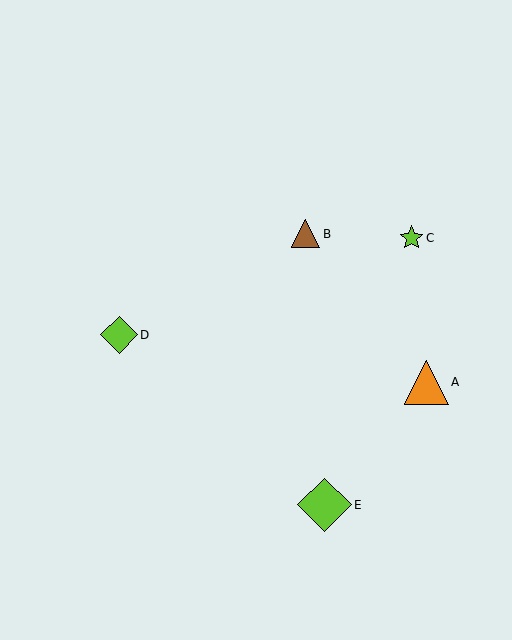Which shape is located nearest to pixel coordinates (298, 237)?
The brown triangle (labeled B) at (305, 234) is nearest to that location.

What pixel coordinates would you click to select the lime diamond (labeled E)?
Click at (324, 505) to select the lime diamond E.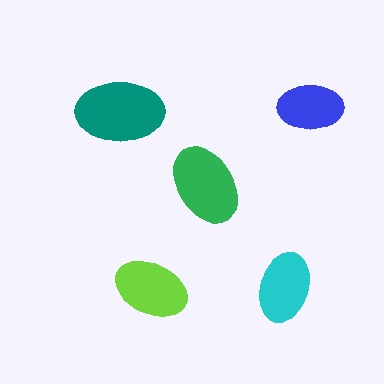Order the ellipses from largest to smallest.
the teal one, the green one, the lime one, the cyan one, the blue one.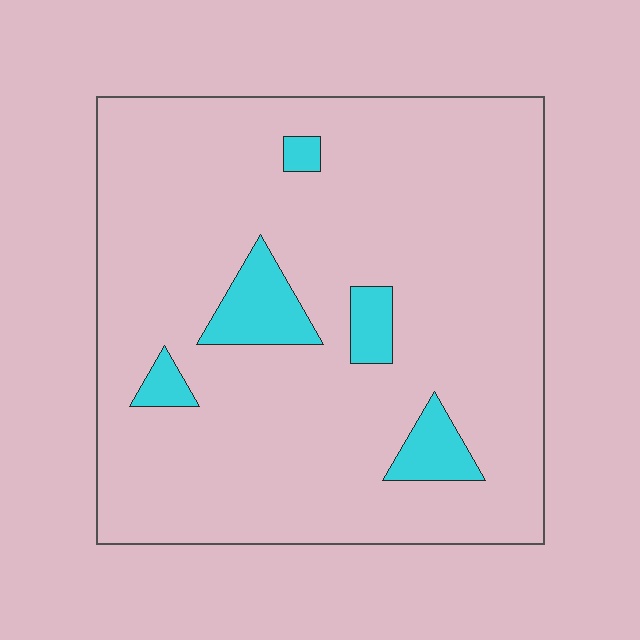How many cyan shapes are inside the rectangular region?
5.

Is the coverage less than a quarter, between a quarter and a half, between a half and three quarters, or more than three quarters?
Less than a quarter.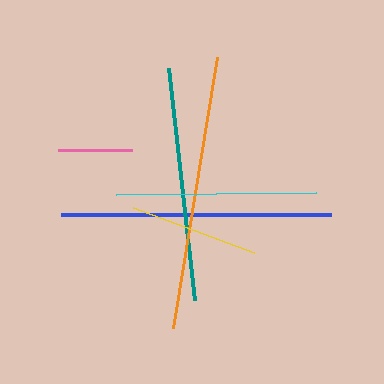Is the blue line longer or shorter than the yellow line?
The blue line is longer than the yellow line.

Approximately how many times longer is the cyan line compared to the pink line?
The cyan line is approximately 2.7 times the length of the pink line.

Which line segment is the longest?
The orange line is the longest at approximately 275 pixels.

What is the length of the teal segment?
The teal segment is approximately 234 pixels long.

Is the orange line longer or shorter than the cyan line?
The orange line is longer than the cyan line.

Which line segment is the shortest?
The pink line is the shortest at approximately 74 pixels.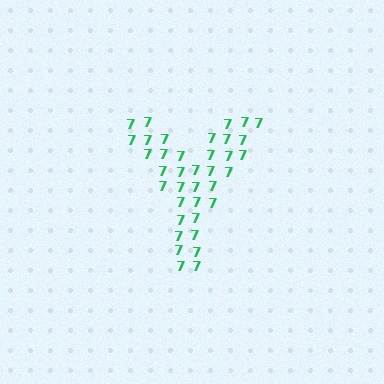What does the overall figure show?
The overall figure shows the letter Y.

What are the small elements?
The small elements are digit 7's.